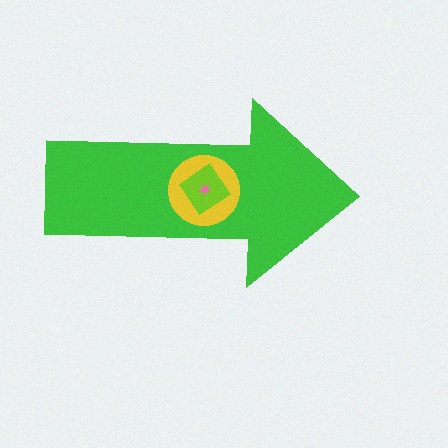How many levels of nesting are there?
4.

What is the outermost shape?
The green arrow.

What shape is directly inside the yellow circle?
The lime diamond.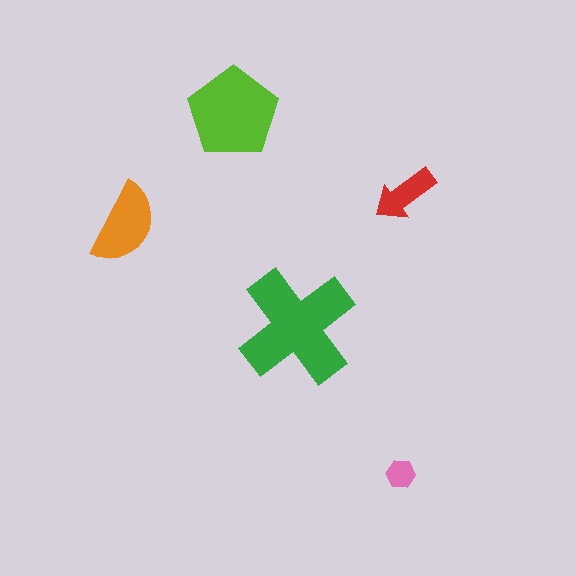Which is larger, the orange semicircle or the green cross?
The green cross.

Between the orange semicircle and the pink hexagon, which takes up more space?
The orange semicircle.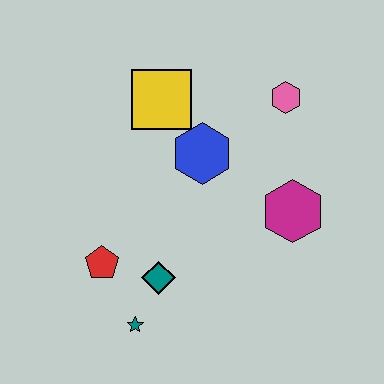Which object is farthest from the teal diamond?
The pink hexagon is farthest from the teal diamond.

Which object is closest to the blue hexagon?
The yellow square is closest to the blue hexagon.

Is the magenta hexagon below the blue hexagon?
Yes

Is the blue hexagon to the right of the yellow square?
Yes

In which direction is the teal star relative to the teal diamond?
The teal star is below the teal diamond.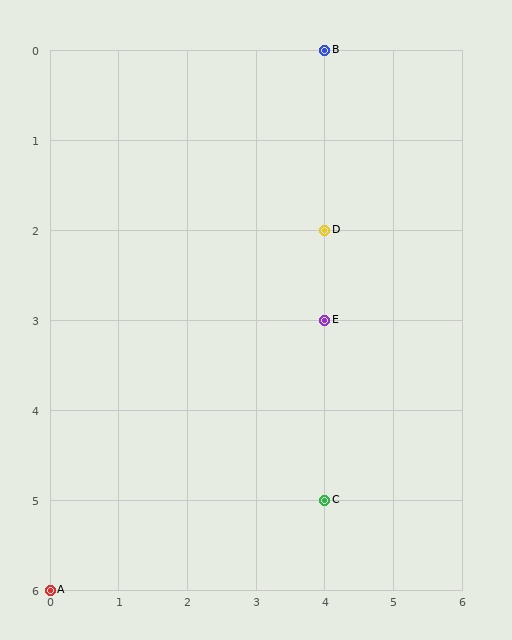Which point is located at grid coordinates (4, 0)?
Point B is at (4, 0).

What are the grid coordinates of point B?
Point B is at grid coordinates (4, 0).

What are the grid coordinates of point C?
Point C is at grid coordinates (4, 5).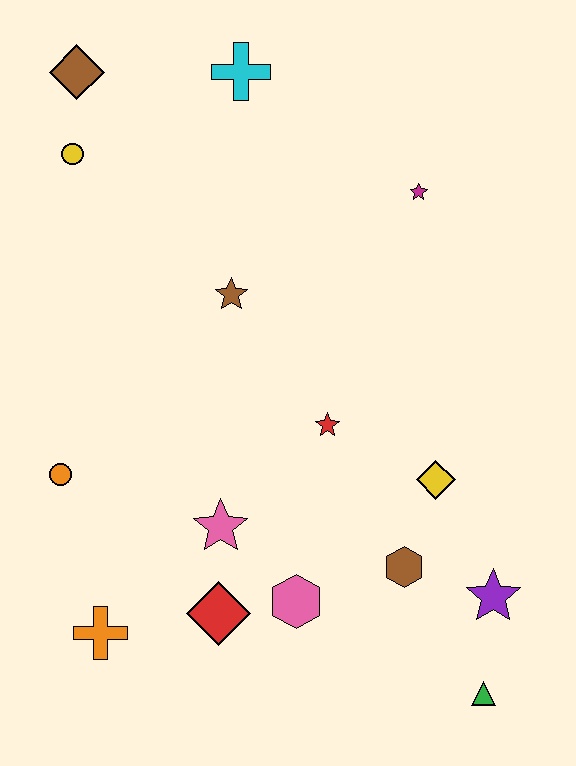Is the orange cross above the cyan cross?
No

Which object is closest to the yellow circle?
The brown diamond is closest to the yellow circle.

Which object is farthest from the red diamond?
The brown diamond is farthest from the red diamond.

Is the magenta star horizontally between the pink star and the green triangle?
Yes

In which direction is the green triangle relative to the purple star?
The green triangle is below the purple star.